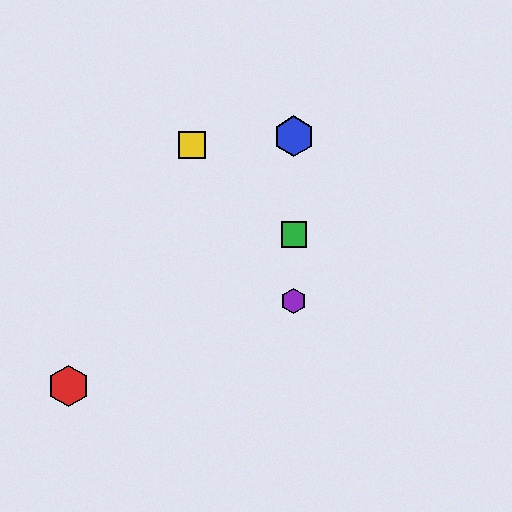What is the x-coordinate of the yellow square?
The yellow square is at x≈192.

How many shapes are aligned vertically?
3 shapes (the blue hexagon, the green square, the purple hexagon) are aligned vertically.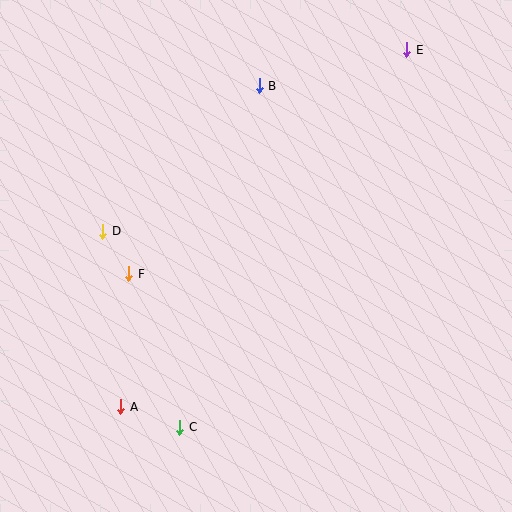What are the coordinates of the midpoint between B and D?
The midpoint between B and D is at (181, 158).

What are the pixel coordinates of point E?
Point E is at (407, 50).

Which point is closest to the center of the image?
Point F at (129, 274) is closest to the center.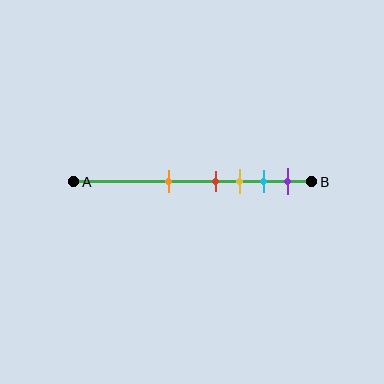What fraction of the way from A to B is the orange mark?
The orange mark is approximately 40% (0.4) of the way from A to B.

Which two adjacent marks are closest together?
The red and yellow marks are the closest adjacent pair.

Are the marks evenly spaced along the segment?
No, the marks are not evenly spaced.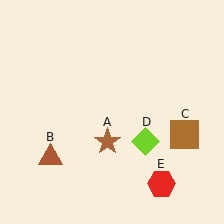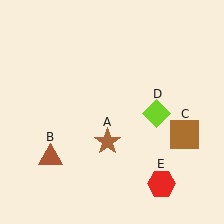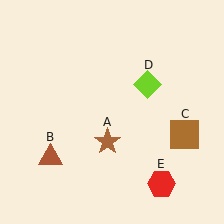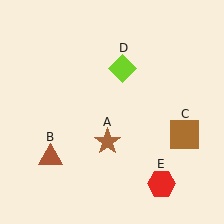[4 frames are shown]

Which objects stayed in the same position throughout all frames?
Brown star (object A) and brown triangle (object B) and brown square (object C) and red hexagon (object E) remained stationary.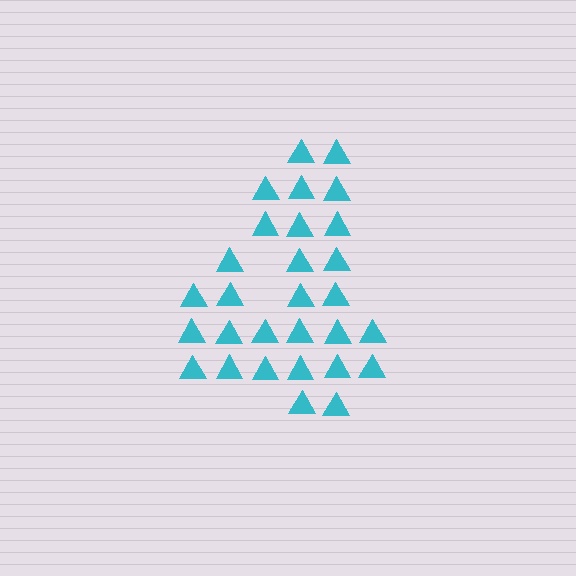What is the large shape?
The large shape is the digit 4.